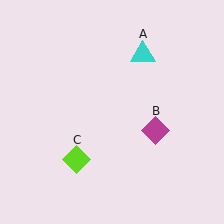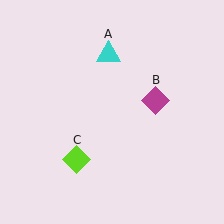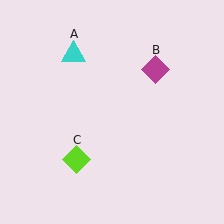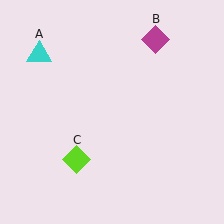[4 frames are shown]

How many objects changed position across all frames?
2 objects changed position: cyan triangle (object A), magenta diamond (object B).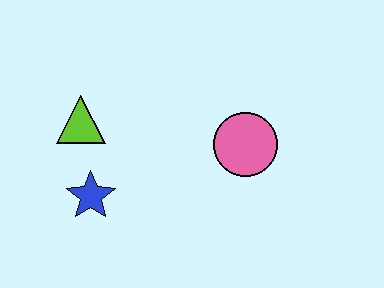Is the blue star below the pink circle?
Yes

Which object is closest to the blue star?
The lime triangle is closest to the blue star.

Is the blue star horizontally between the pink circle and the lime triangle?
Yes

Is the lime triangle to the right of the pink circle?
No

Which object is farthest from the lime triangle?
The pink circle is farthest from the lime triangle.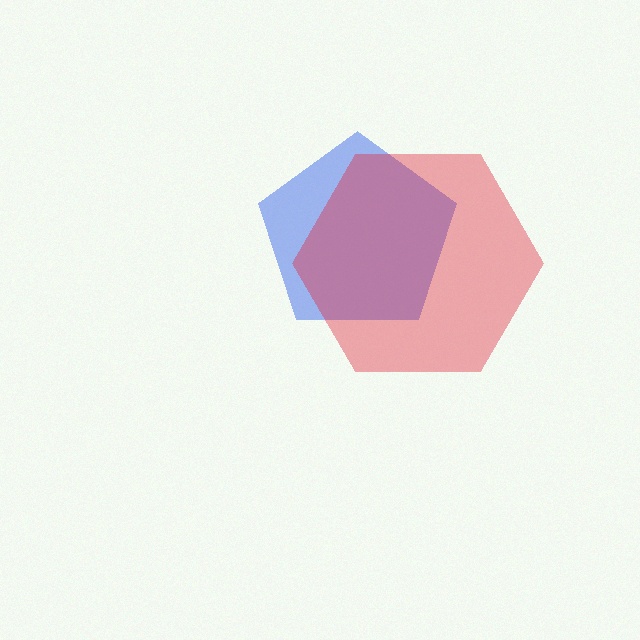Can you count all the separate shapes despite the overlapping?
Yes, there are 2 separate shapes.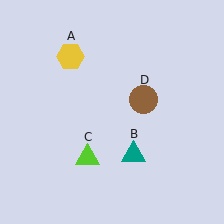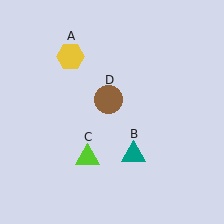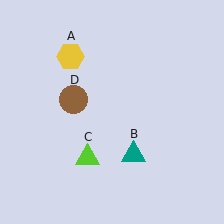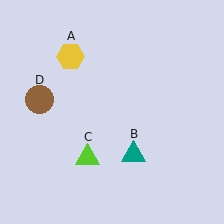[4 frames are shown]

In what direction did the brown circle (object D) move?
The brown circle (object D) moved left.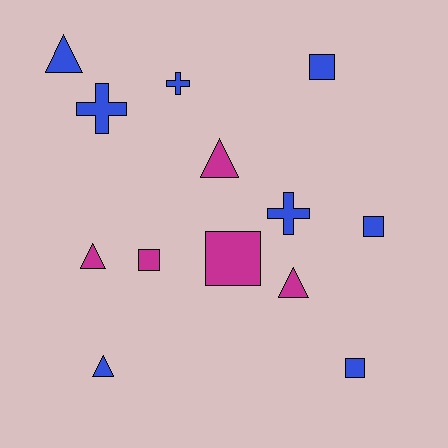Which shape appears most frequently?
Triangle, with 5 objects.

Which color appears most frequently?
Blue, with 8 objects.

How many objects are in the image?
There are 13 objects.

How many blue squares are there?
There are 3 blue squares.